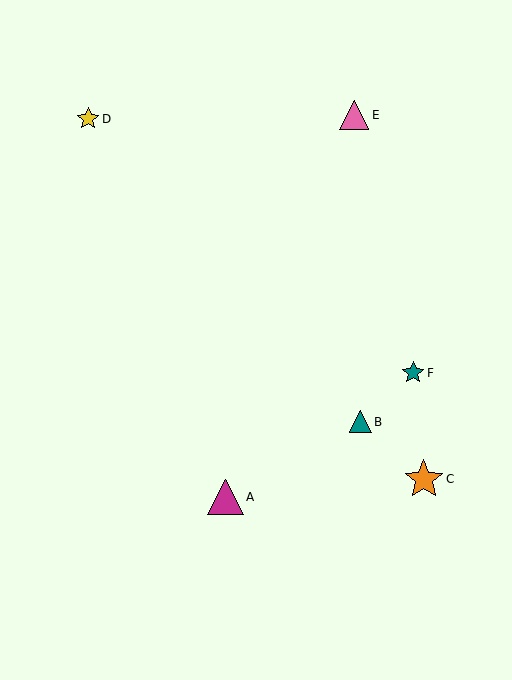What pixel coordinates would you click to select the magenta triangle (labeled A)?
Click at (225, 497) to select the magenta triangle A.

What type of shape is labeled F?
Shape F is a teal star.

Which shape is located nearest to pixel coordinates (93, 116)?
The yellow star (labeled D) at (88, 119) is nearest to that location.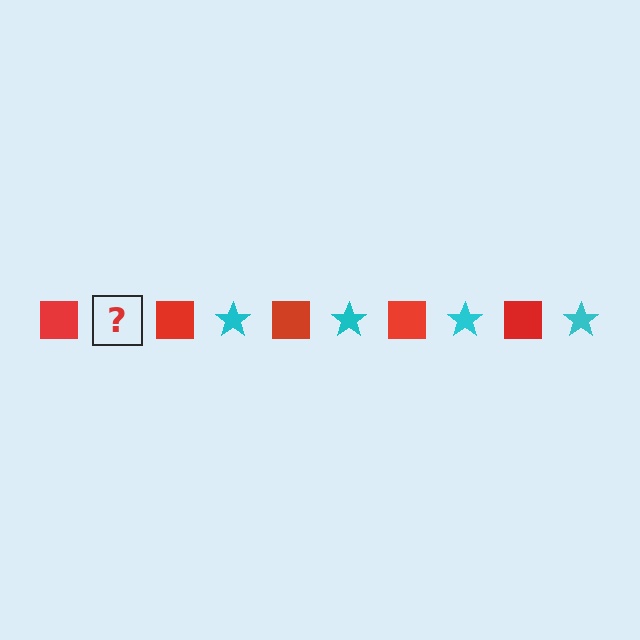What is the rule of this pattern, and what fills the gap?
The rule is that the pattern alternates between red square and cyan star. The gap should be filled with a cyan star.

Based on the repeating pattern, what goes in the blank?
The blank should be a cyan star.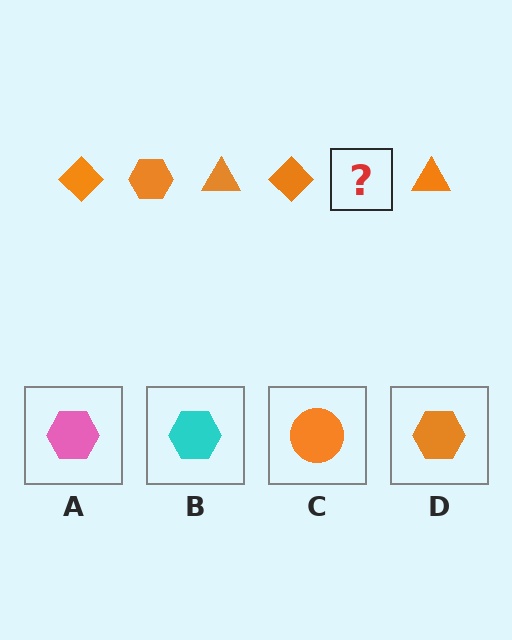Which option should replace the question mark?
Option D.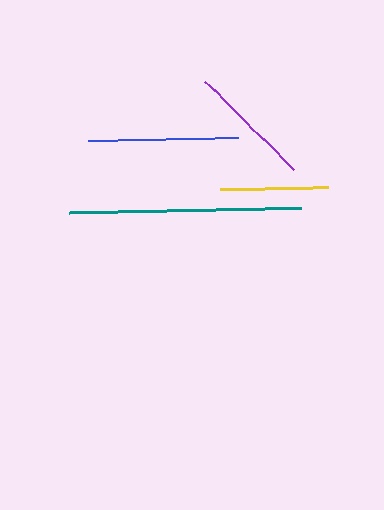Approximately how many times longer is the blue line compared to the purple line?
The blue line is approximately 1.2 times the length of the purple line.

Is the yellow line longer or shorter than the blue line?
The blue line is longer than the yellow line.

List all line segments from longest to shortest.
From longest to shortest: teal, blue, purple, yellow.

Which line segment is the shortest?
The yellow line is the shortest at approximately 109 pixels.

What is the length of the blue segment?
The blue segment is approximately 150 pixels long.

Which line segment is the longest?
The teal line is the longest at approximately 231 pixels.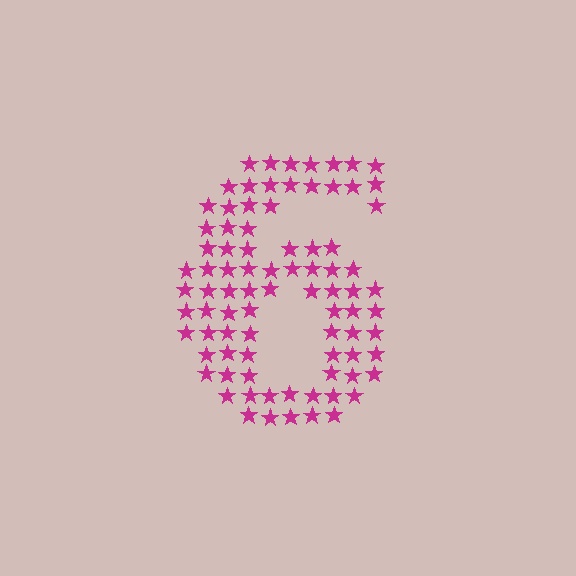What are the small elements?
The small elements are stars.